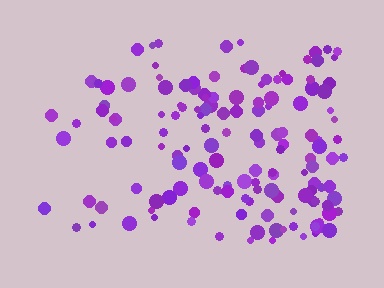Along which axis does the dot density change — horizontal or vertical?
Horizontal.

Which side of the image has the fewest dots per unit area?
The left.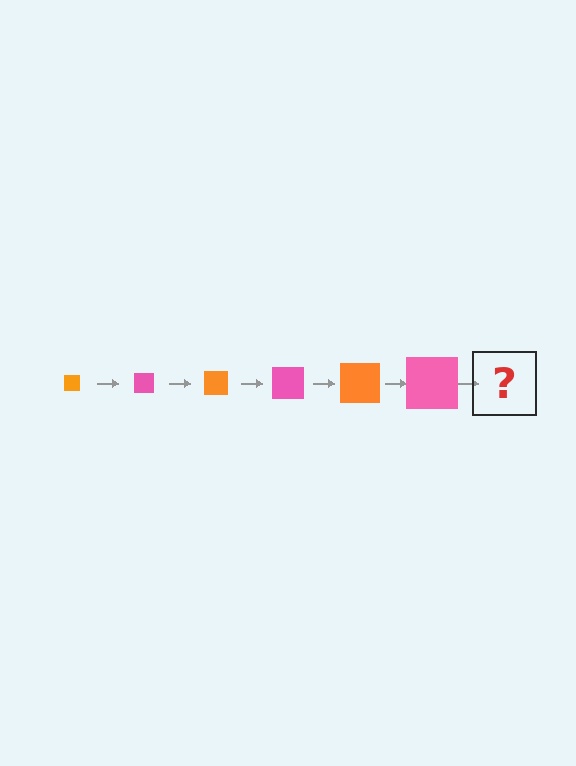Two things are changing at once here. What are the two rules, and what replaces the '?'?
The two rules are that the square grows larger each step and the color cycles through orange and pink. The '?' should be an orange square, larger than the previous one.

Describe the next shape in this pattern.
It should be an orange square, larger than the previous one.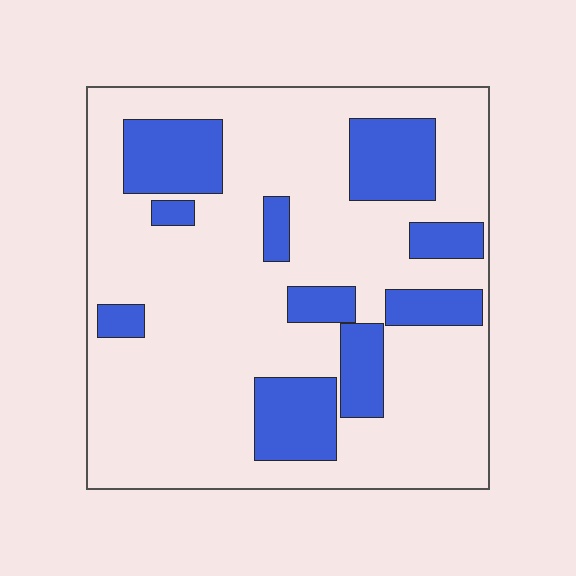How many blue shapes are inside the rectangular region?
10.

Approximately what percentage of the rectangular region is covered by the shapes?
Approximately 25%.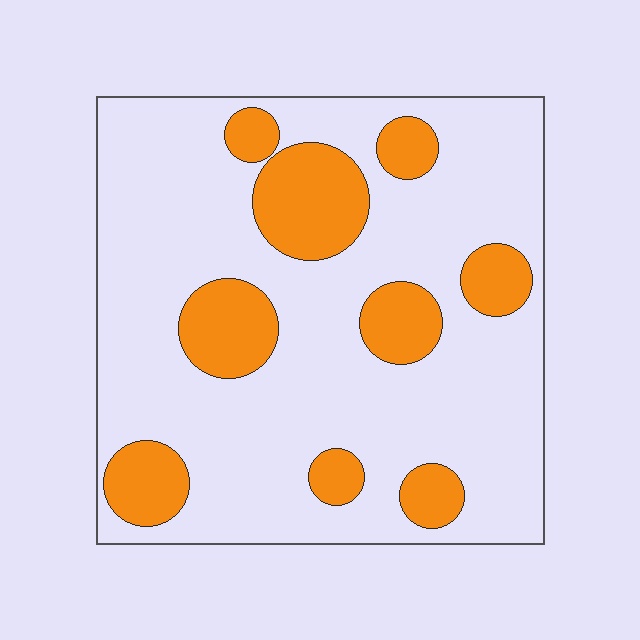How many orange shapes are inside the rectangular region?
9.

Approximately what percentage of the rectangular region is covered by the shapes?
Approximately 25%.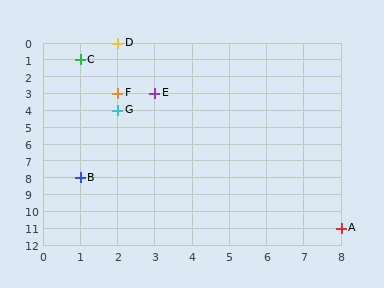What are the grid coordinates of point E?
Point E is at grid coordinates (3, 3).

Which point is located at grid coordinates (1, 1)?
Point C is at (1, 1).